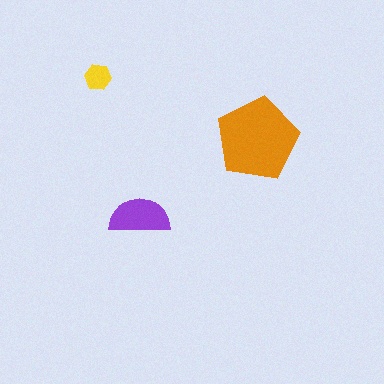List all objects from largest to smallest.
The orange pentagon, the purple semicircle, the yellow hexagon.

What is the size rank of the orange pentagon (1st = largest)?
1st.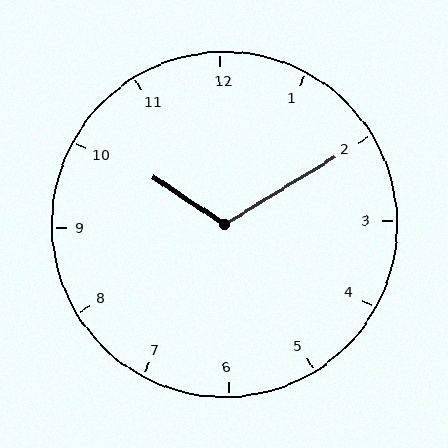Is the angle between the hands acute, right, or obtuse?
It is obtuse.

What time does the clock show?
10:10.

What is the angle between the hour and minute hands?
Approximately 115 degrees.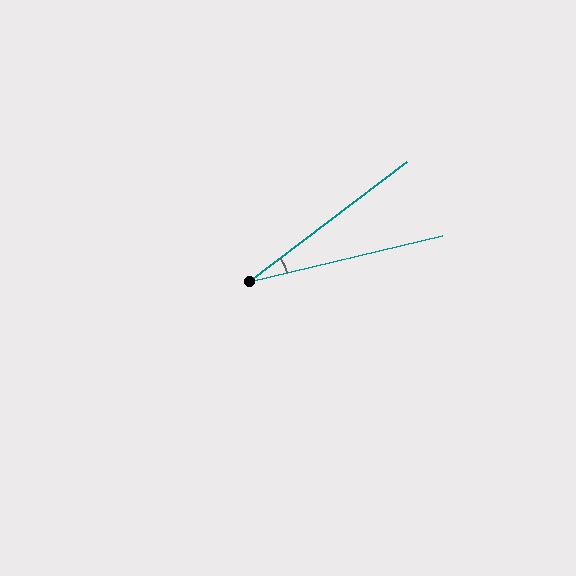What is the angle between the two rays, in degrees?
Approximately 24 degrees.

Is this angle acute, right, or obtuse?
It is acute.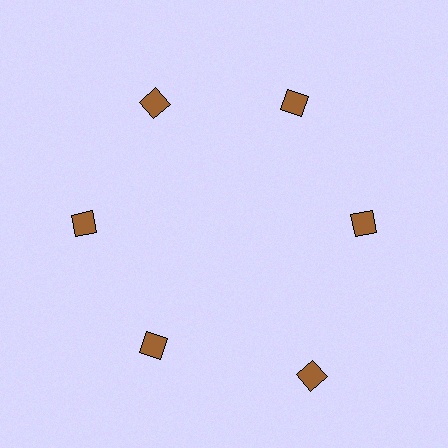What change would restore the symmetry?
The symmetry would be restored by moving it inward, back onto the ring so that all 6 diamonds sit at equal angles and equal distance from the center.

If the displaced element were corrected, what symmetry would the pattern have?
It would have 6-fold rotational symmetry — the pattern would map onto itself every 60 degrees.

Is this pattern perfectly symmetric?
No. The 6 brown diamonds are arranged in a ring, but one element near the 5 o'clock position is pushed outward from the center, breaking the 6-fold rotational symmetry.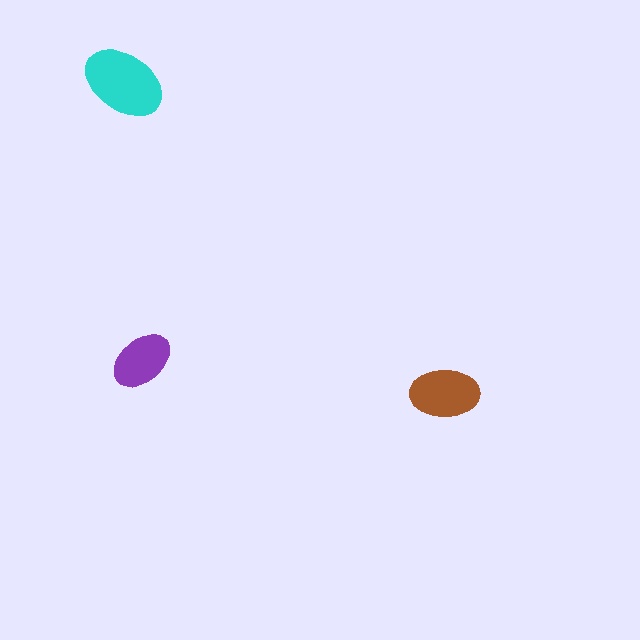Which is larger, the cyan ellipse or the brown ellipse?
The cyan one.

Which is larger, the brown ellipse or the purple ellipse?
The brown one.